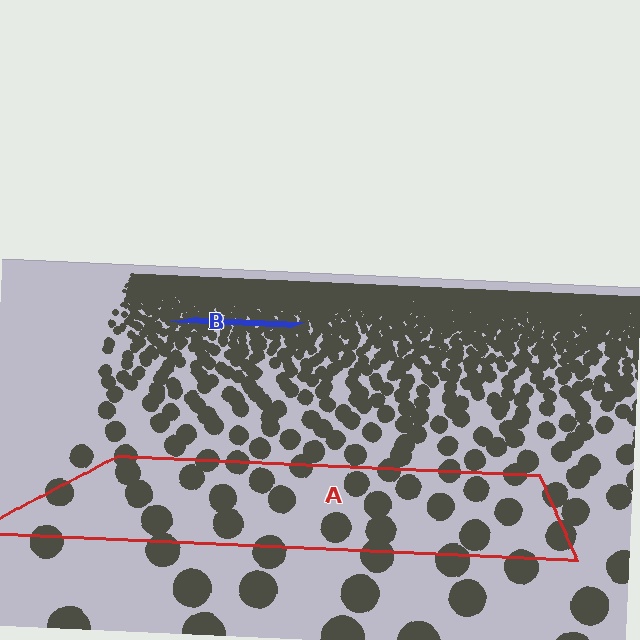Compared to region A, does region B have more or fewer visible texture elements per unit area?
Region B has more texture elements per unit area — they are packed more densely because it is farther away.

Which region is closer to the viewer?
Region A is closer. The texture elements there are larger and more spread out.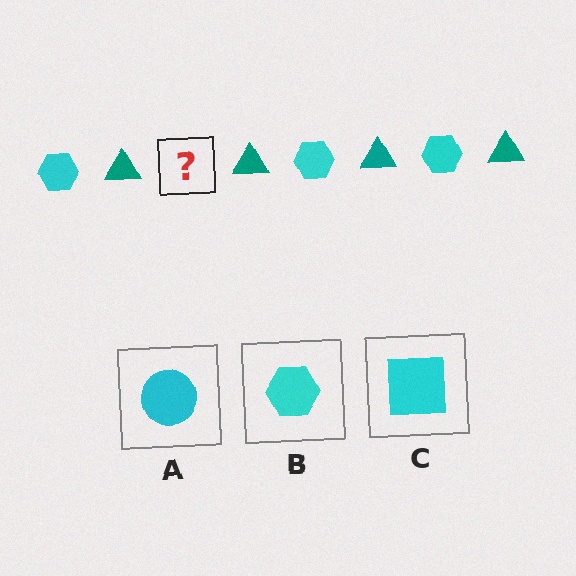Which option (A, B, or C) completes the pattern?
B.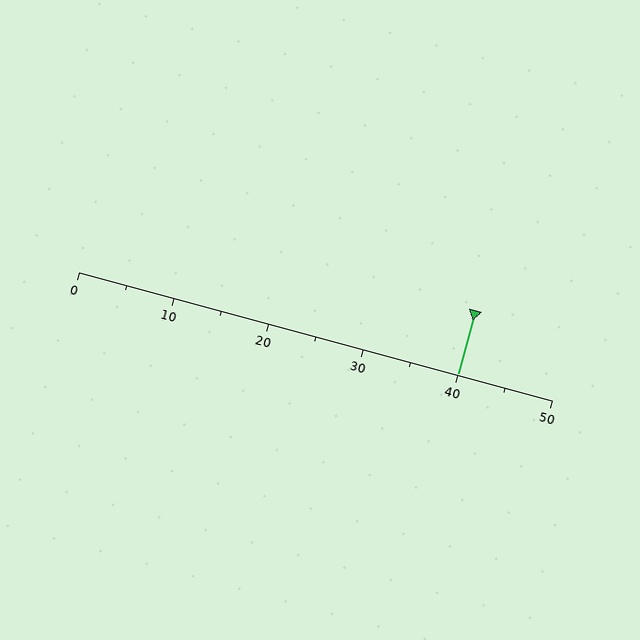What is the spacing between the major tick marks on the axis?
The major ticks are spaced 10 apart.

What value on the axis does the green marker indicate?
The marker indicates approximately 40.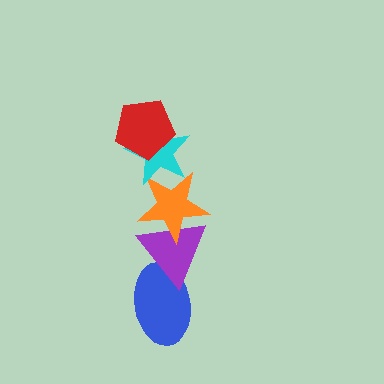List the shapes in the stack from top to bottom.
From top to bottom: the red pentagon, the cyan star, the orange star, the purple triangle, the blue ellipse.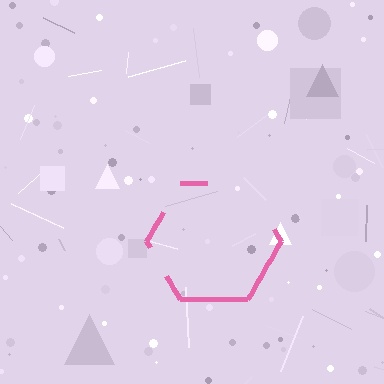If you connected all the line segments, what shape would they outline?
They would outline a hexagon.